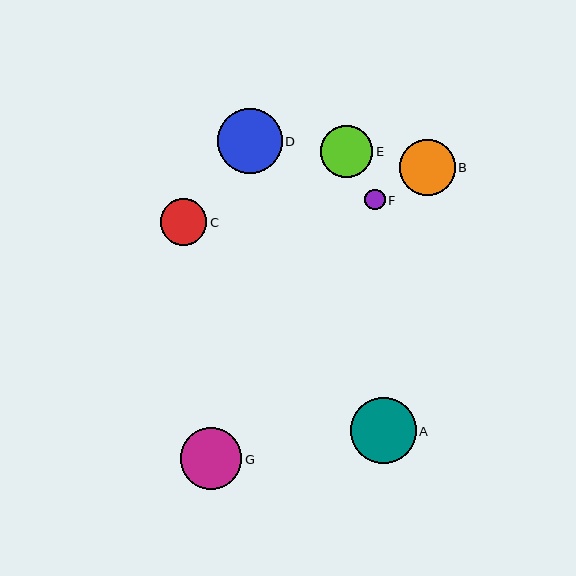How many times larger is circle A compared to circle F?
Circle A is approximately 3.2 times the size of circle F.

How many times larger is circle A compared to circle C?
Circle A is approximately 1.4 times the size of circle C.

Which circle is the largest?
Circle A is the largest with a size of approximately 66 pixels.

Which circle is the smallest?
Circle F is the smallest with a size of approximately 21 pixels.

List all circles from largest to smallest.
From largest to smallest: A, D, G, B, E, C, F.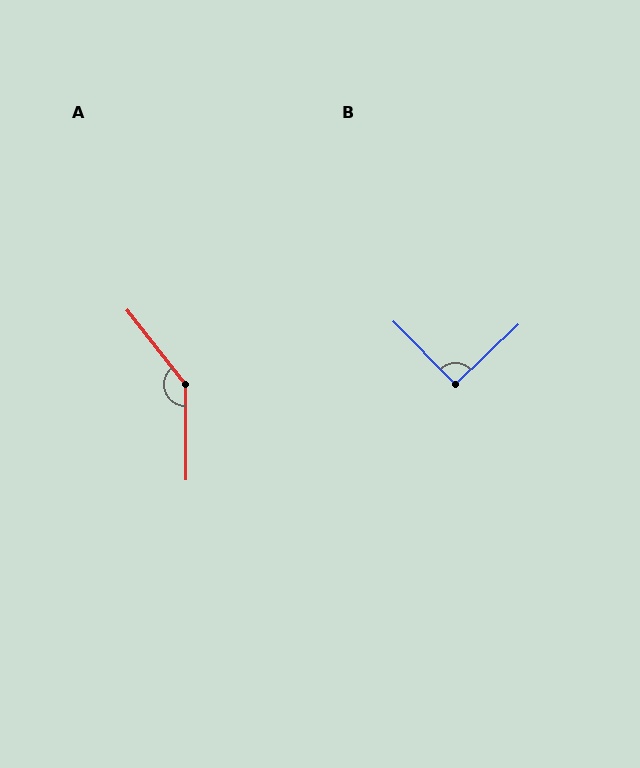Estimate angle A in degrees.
Approximately 142 degrees.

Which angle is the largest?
A, at approximately 142 degrees.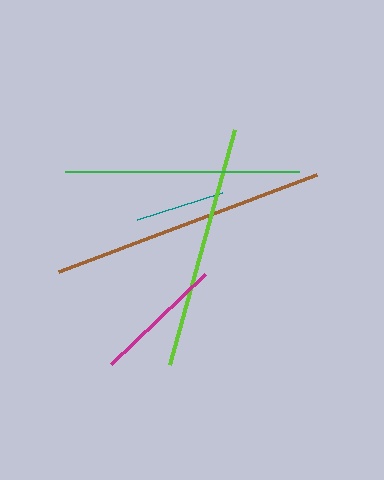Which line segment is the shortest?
The teal line is the shortest at approximately 90 pixels.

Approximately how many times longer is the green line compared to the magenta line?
The green line is approximately 1.8 times the length of the magenta line.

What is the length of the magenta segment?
The magenta segment is approximately 129 pixels long.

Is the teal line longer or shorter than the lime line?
The lime line is longer than the teal line.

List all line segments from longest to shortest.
From longest to shortest: brown, lime, green, magenta, teal.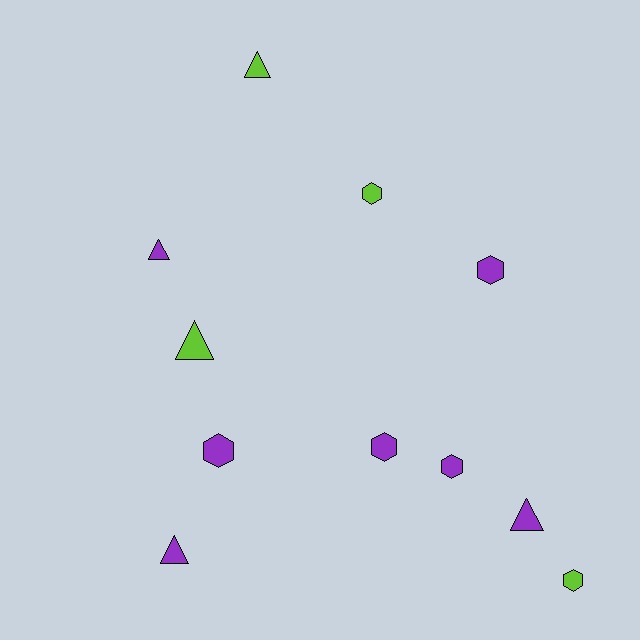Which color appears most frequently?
Purple, with 7 objects.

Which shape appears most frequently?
Hexagon, with 6 objects.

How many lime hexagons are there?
There are 2 lime hexagons.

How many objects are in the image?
There are 11 objects.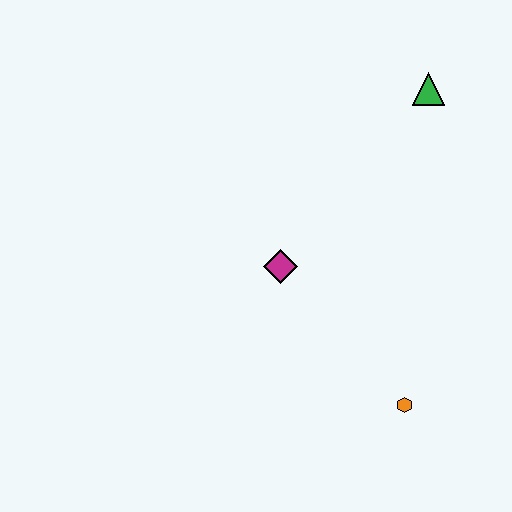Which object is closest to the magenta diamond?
The orange hexagon is closest to the magenta diamond.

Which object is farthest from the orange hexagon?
The green triangle is farthest from the orange hexagon.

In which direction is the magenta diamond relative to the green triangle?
The magenta diamond is below the green triangle.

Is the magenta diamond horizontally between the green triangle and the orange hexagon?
No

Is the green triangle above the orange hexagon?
Yes